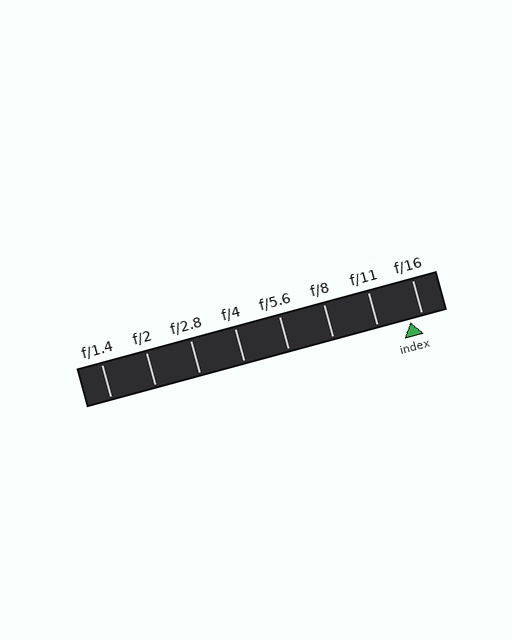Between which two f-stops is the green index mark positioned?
The index mark is between f/11 and f/16.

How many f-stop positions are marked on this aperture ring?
There are 8 f-stop positions marked.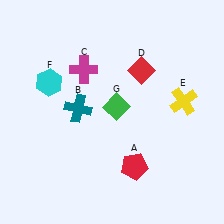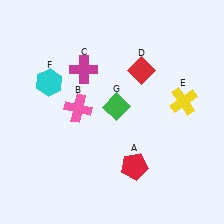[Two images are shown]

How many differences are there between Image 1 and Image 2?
There is 1 difference between the two images.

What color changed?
The cross (B) changed from teal in Image 1 to pink in Image 2.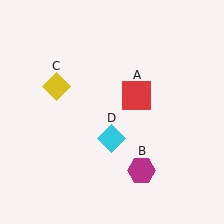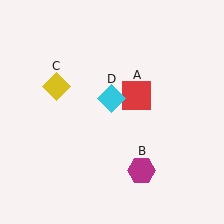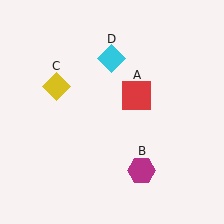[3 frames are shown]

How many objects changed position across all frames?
1 object changed position: cyan diamond (object D).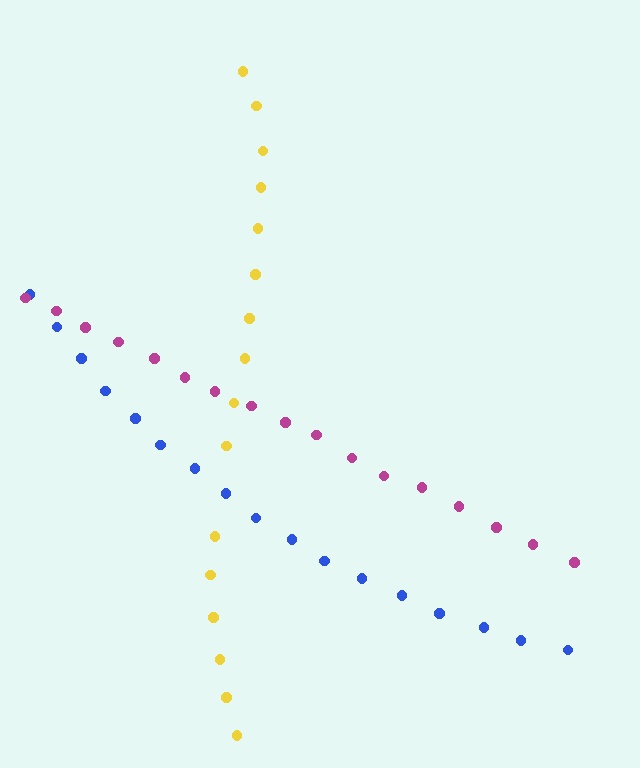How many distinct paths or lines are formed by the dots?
There are 3 distinct paths.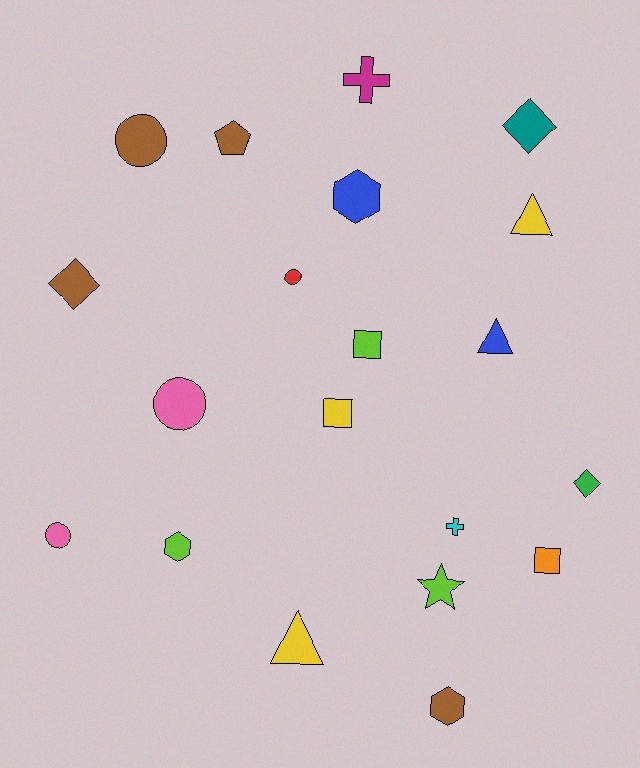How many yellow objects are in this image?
There are 3 yellow objects.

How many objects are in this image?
There are 20 objects.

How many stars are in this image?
There is 1 star.